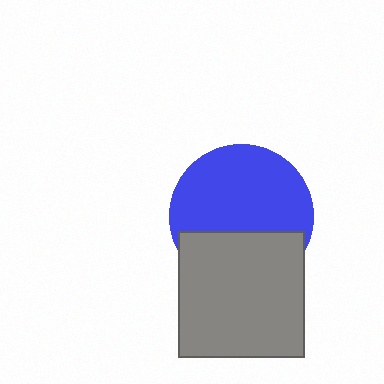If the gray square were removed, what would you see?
You would see the complete blue circle.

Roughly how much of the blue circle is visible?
About half of it is visible (roughly 64%).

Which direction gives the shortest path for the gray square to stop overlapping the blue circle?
Moving down gives the shortest separation.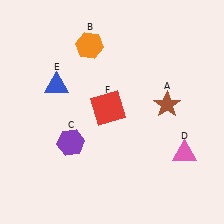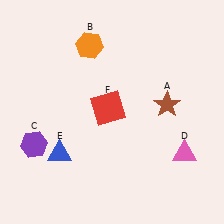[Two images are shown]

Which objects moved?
The objects that moved are: the purple hexagon (C), the blue triangle (E).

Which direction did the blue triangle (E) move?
The blue triangle (E) moved down.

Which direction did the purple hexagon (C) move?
The purple hexagon (C) moved left.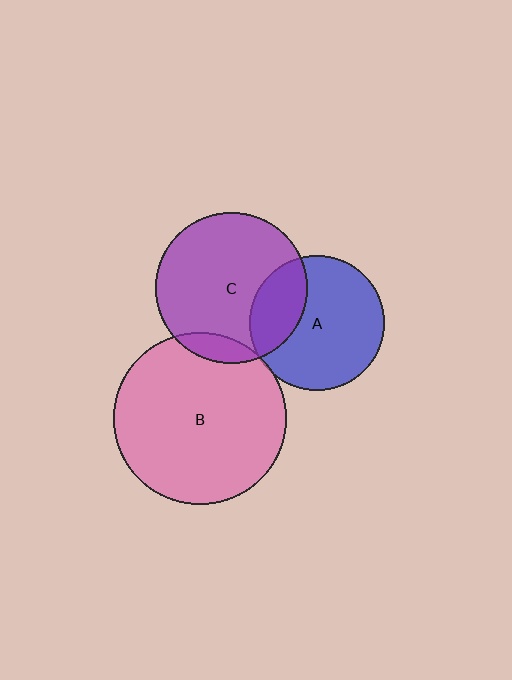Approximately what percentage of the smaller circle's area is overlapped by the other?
Approximately 5%.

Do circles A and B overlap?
Yes.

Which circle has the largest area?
Circle B (pink).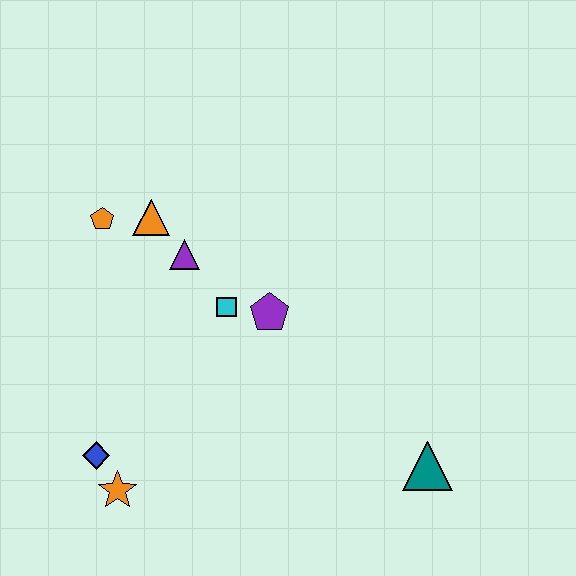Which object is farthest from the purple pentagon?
The orange star is farthest from the purple pentagon.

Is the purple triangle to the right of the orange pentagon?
Yes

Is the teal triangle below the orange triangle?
Yes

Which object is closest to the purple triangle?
The orange triangle is closest to the purple triangle.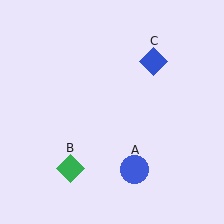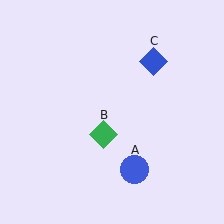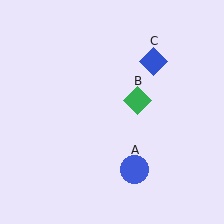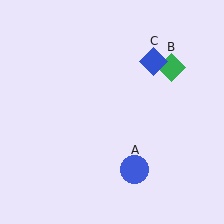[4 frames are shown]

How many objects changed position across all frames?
1 object changed position: green diamond (object B).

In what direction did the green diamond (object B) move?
The green diamond (object B) moved up and to the right.